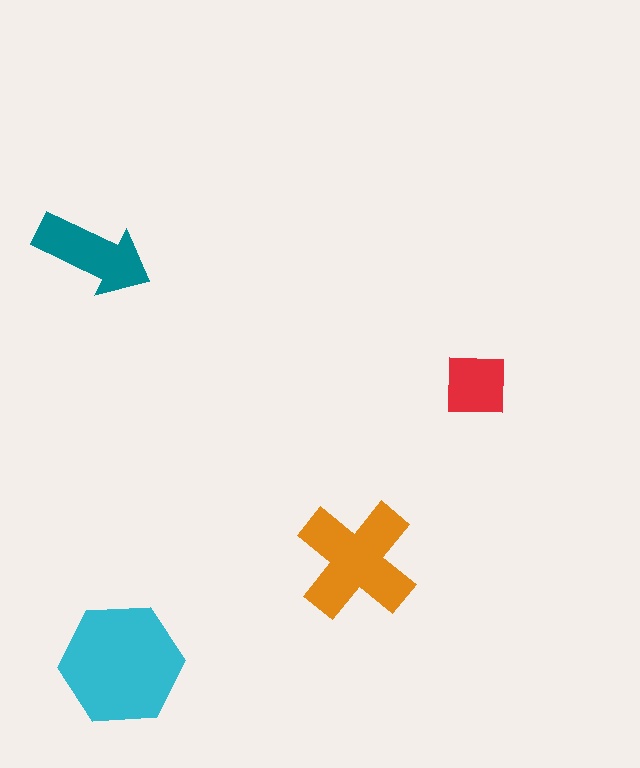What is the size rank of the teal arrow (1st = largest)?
3rd.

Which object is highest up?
The teal arrow is topmost.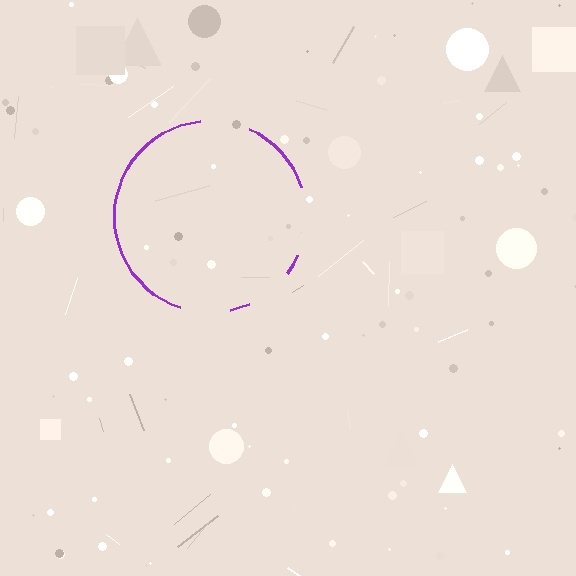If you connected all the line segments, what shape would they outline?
They would outline a circle.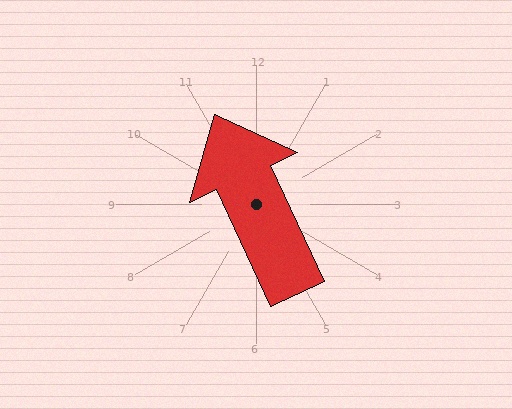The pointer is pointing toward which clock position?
Roughly 11 o'clock.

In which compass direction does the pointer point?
Northwest.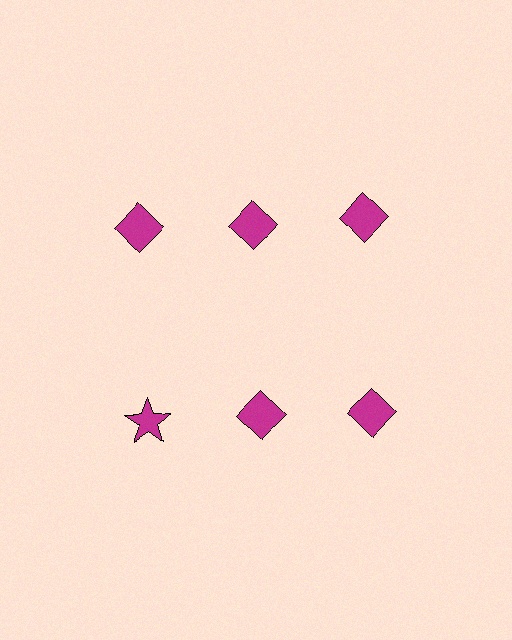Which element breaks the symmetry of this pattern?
The magenta star in the second row, leftmost column breaks the symmetry. All other shapes are magenta diamonds.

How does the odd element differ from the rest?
It has a different shape: star instead of diamond.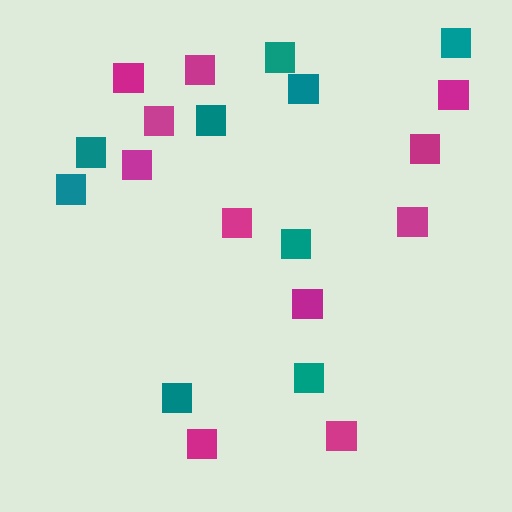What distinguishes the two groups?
There are 2 groups: one group of teal squares (9) and one group of magenta squares (11).